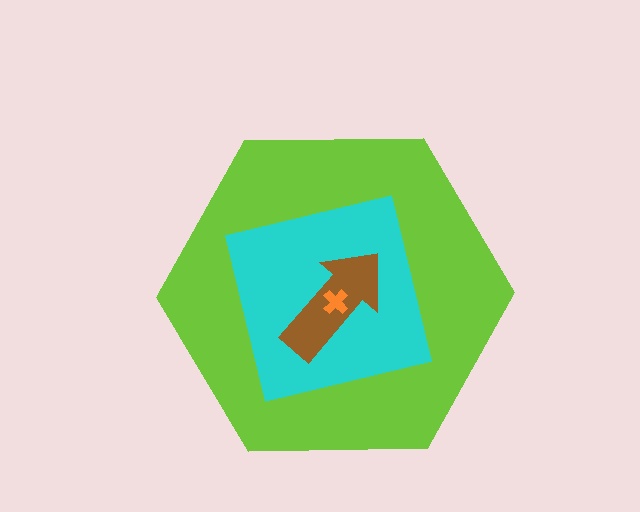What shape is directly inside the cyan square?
The brown arrow.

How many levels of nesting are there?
4.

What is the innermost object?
The orange cross.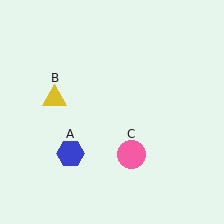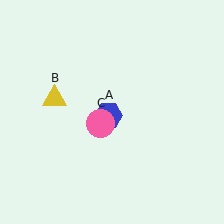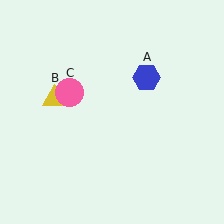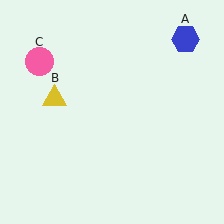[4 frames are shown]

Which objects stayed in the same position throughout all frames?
Yellow triangle (object B) remained stationary.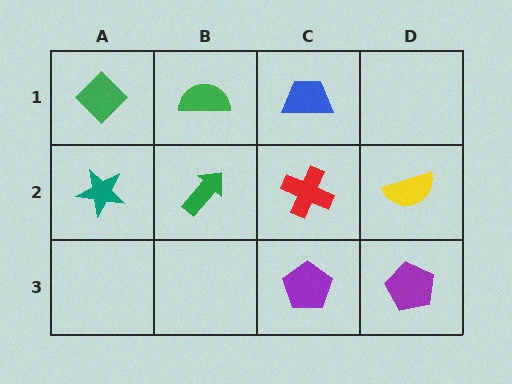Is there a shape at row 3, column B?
No, that cell is empty.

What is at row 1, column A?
A green diamond.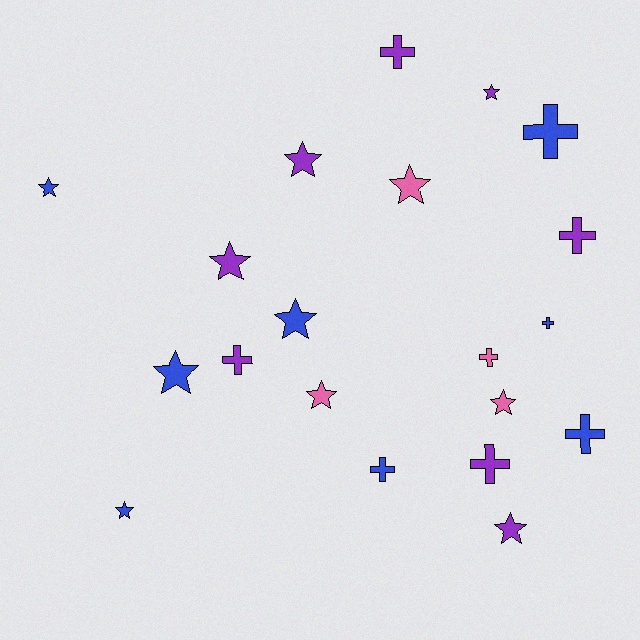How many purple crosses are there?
There are 4 purple crosses.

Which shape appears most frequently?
Star, with 11 objects.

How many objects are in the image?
There are 20 objects.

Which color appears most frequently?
Purple, with 8 objects.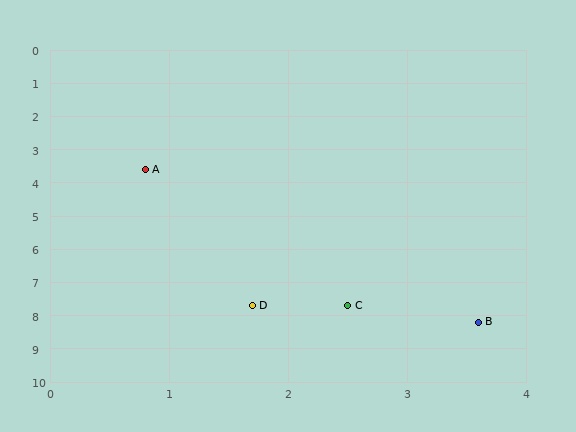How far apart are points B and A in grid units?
Points B and A are about 5.4 grid units apart.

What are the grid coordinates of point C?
Point C is at approximately (2.5, 7.7).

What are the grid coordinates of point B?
Point B is at approximately (3.6, 8.2).